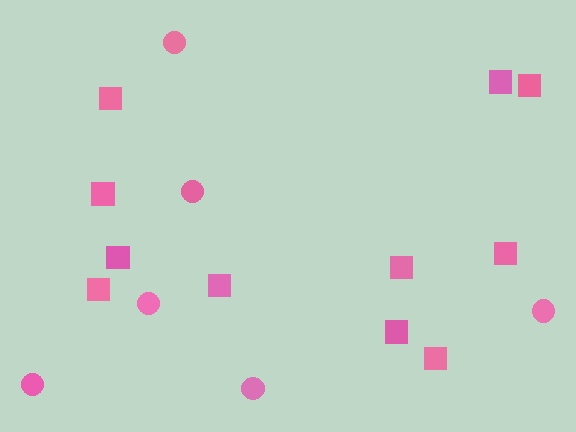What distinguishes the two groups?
There are 2 groups: one group of squares (11) and one group of circles (6).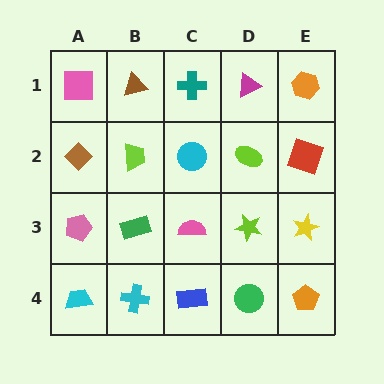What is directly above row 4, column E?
A yellow star.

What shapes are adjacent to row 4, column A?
A pink pentagon (row 3, column A), a cyan cross (row 4, column B).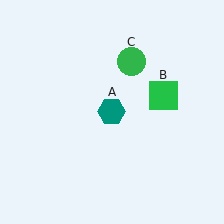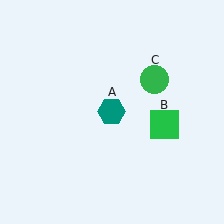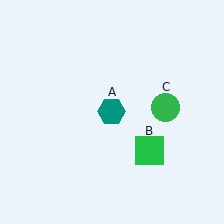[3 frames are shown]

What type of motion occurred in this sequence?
The green square (object B), green circle (object C) rotated clockwise around the center of the scene.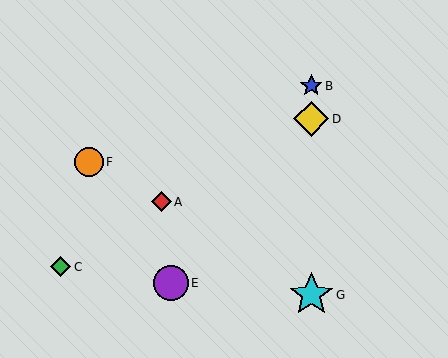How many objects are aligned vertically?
3 objects (B, D, G) are aligned vertically.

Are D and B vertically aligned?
Yes, both are at x≈311.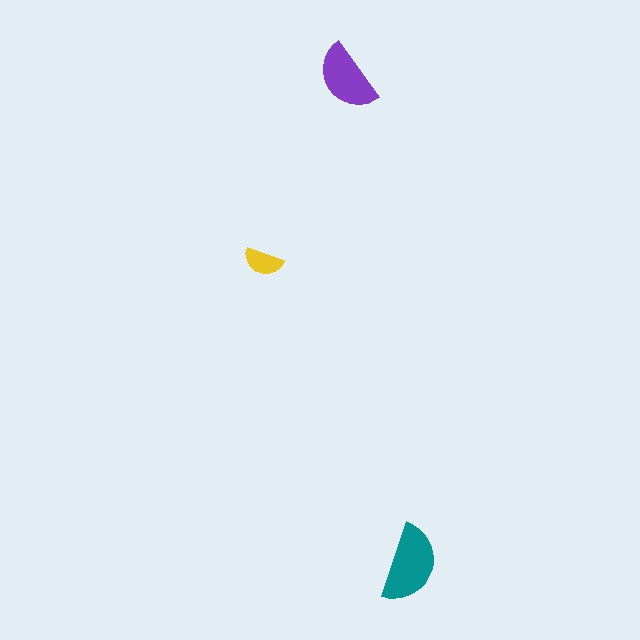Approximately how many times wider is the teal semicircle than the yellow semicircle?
About 2 times wider.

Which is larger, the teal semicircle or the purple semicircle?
The teal one.